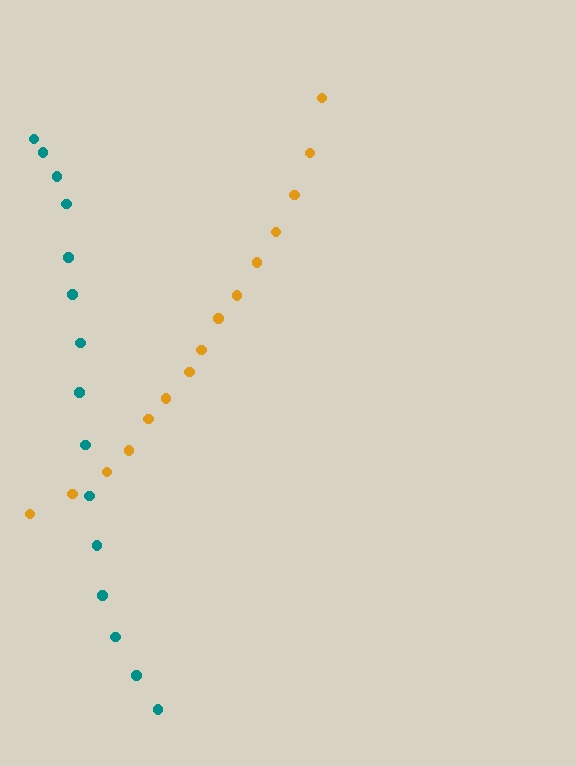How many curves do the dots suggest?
There are 2 distinct paths.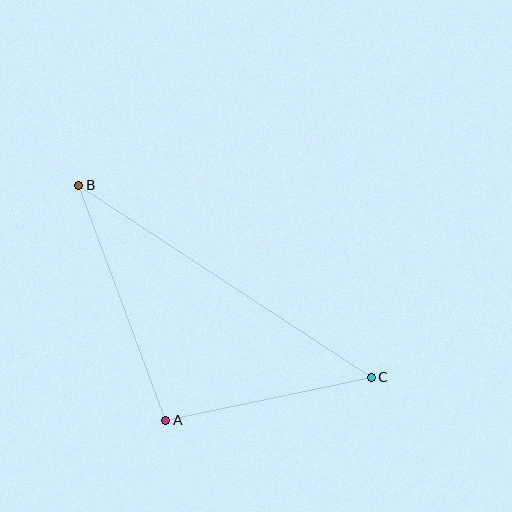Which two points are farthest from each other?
Points B and C are farthest from each other.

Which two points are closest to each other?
Points A and C are closest to each other.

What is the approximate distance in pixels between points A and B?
The distance between A and B is approximately 250 pixels.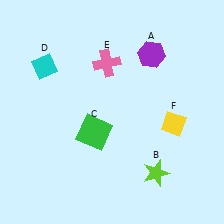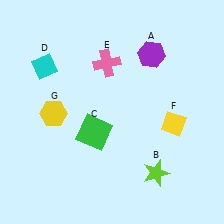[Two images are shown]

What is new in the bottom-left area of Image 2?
A yellow hexagon (G) was added in the bottom-left area of Image 2.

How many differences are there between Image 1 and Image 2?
There is 1 difference between the two images.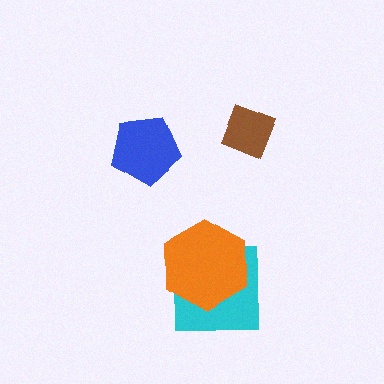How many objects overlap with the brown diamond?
0 objects overlap with the brown diamond.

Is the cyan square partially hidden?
Yes, it is partially covered by another shape.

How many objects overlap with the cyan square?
1 object overlaps with the cyan square.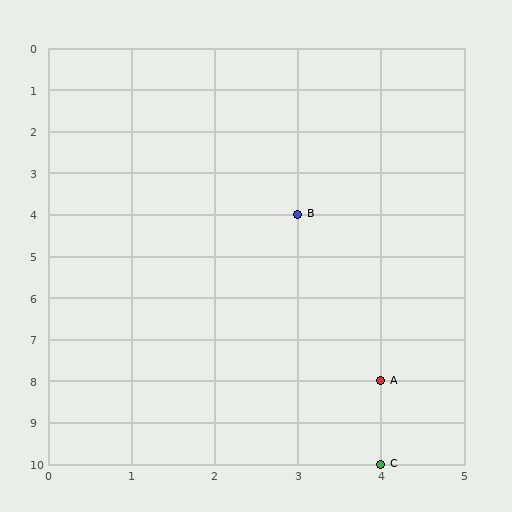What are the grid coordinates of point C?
Point C is at grid coordinates (4, 10).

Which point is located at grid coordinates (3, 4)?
Point B is at (3, 4).